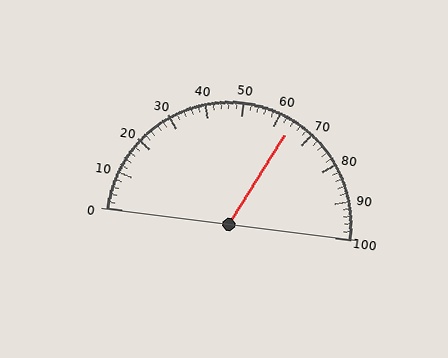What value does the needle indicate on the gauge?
The needle indicates approximately 64.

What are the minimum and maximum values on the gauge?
The gauge ranges from 0 to 100.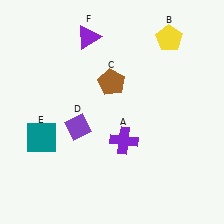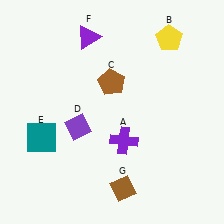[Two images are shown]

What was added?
A brown diamond (G) was added in Image 2.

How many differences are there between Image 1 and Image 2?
There is 1 difference between the two images.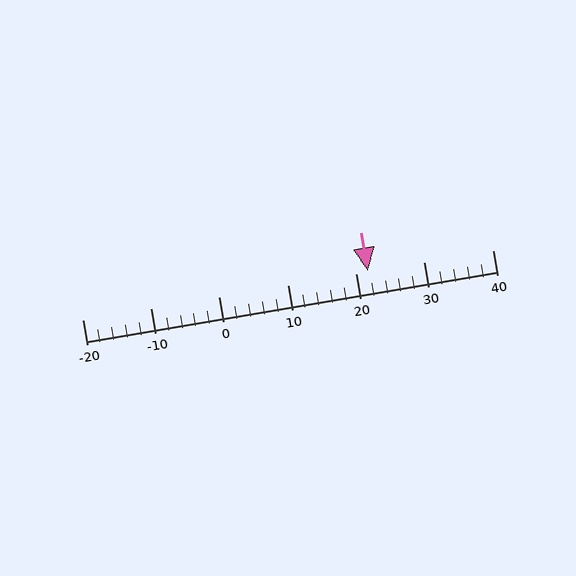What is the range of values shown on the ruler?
The ruler shows values from -20 to 40.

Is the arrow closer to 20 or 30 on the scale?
The arrow is closer to 20.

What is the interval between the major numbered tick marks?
The major tick marks are spaced 10 units apart.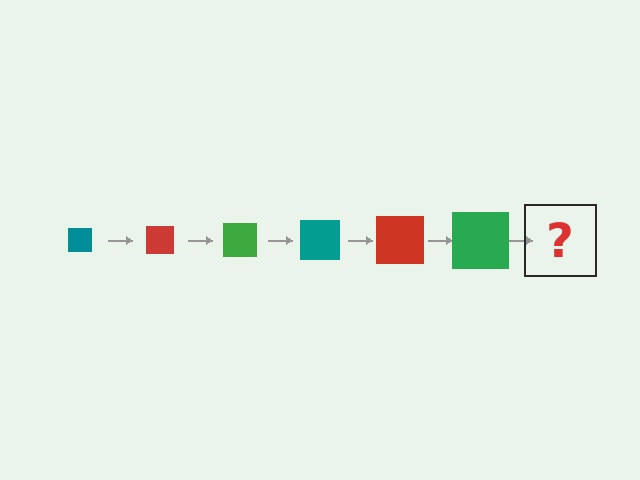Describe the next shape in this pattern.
It should be a teal square, larger than the previous one.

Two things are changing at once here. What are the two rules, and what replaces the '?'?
The two rules are that the square grows larger each step and the color cycles through teal, red, and green. The '?' should be a teal square, larger than the previous one.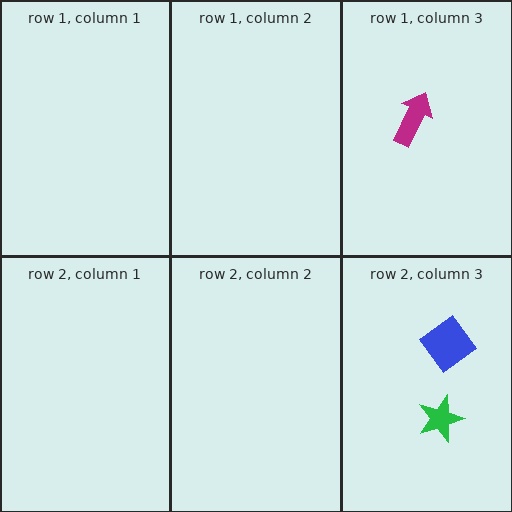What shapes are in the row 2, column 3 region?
The green star, the blue diamond.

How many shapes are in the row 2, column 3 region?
2.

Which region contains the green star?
The row 2, column 3 region.